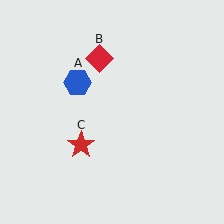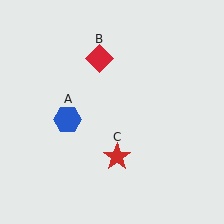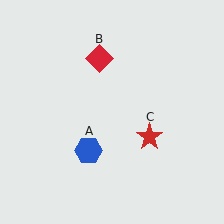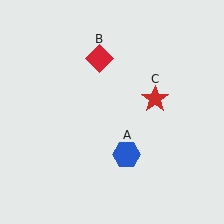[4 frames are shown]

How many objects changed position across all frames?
2 objects changed position: blue hexagon (object A), red star (object C).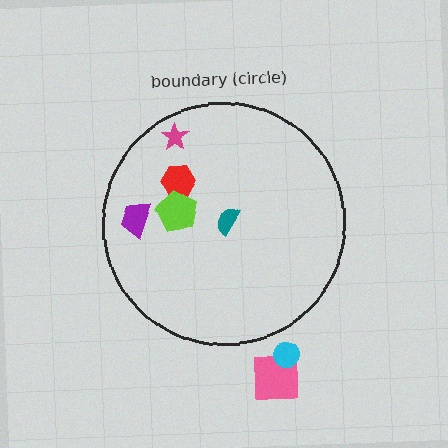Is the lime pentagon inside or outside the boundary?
Inside.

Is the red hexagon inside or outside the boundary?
Inside.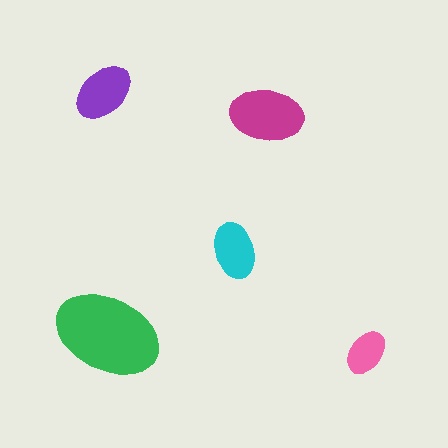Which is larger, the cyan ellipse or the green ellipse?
The green one.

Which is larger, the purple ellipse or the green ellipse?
The green one.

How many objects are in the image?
There are 5 objects in the image.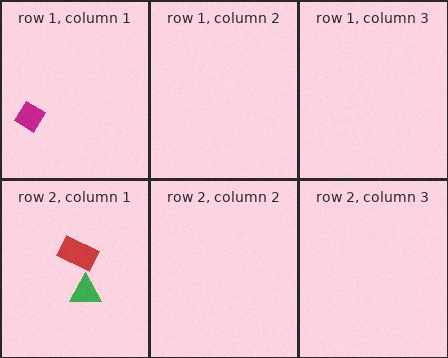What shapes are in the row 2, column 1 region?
The green triangle, the red rectangle.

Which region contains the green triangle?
The row 2, column 1 region.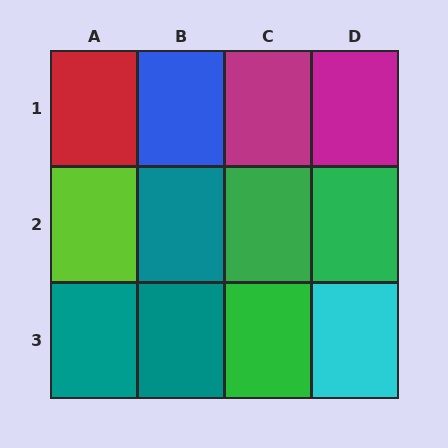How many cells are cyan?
1 cell is cyan.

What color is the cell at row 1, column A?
Red.